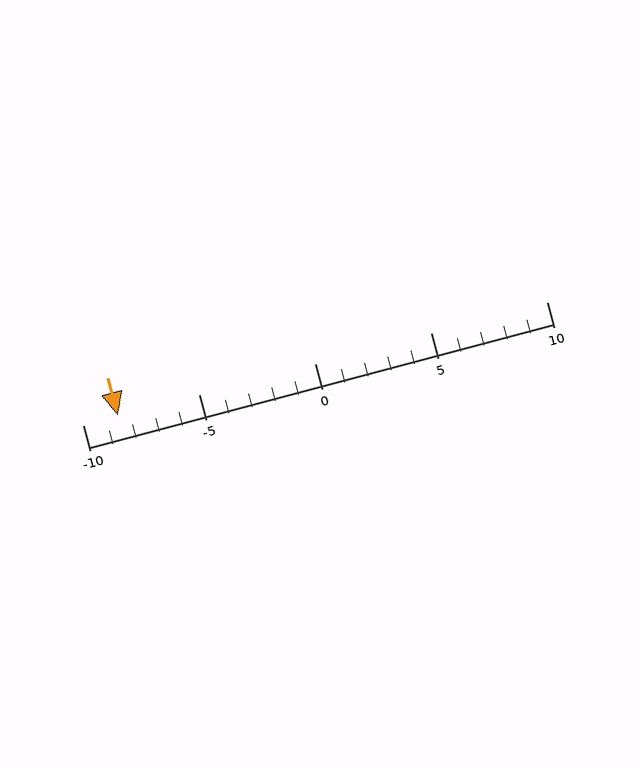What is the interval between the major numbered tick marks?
The major tick marks are spaced 5 units apart.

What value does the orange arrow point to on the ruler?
The orange arrow points to approximately -8.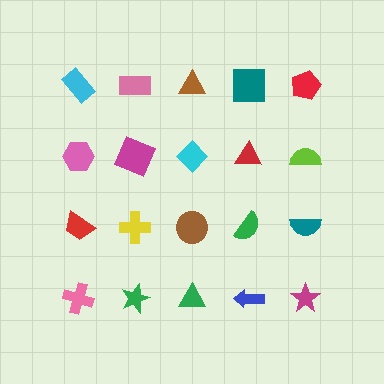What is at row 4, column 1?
A pink cross.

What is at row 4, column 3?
A green triangle.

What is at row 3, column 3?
A brown circle.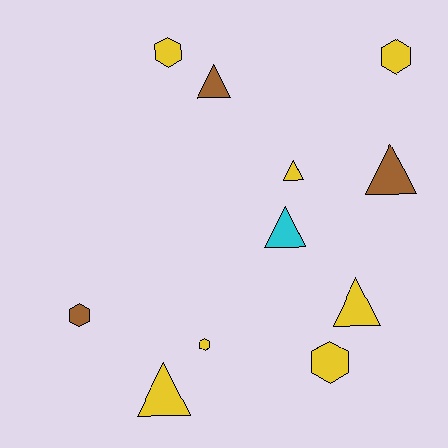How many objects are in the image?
There are 11 objects.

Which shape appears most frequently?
Triangle, with 6 objects.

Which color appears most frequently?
Yellow, with 7 objects.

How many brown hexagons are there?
There is 1 brown hexagon.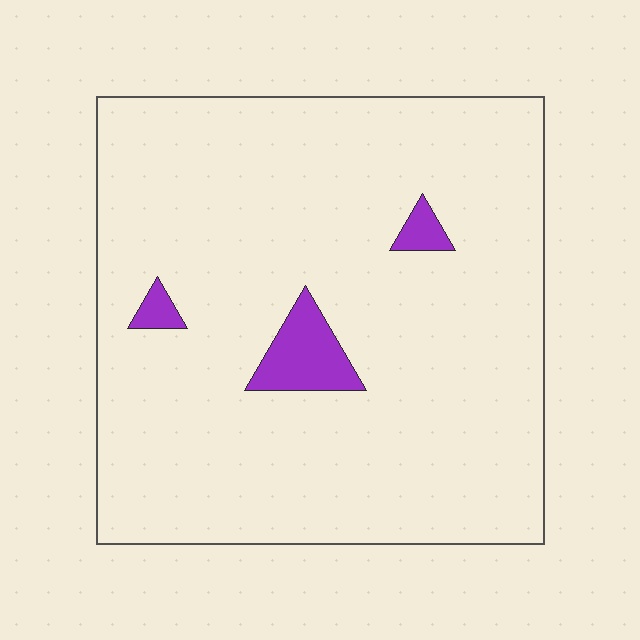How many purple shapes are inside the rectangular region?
3.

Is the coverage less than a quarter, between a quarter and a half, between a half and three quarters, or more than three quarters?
Less than a quarter.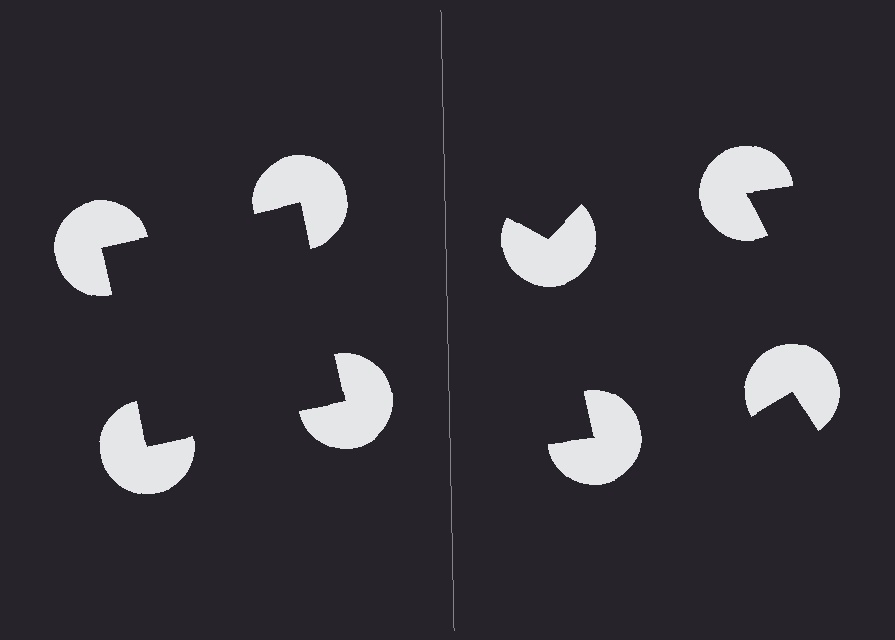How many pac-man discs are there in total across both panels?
8 — 4 on each side.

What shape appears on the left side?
An illusory square.